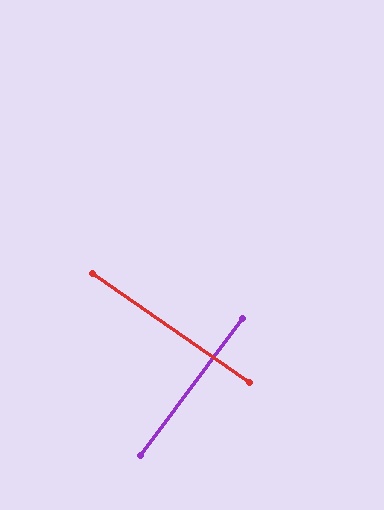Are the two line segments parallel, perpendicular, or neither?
Perpendicular — they meet at approximately 88°.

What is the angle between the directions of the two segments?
Approximately 88 degrees.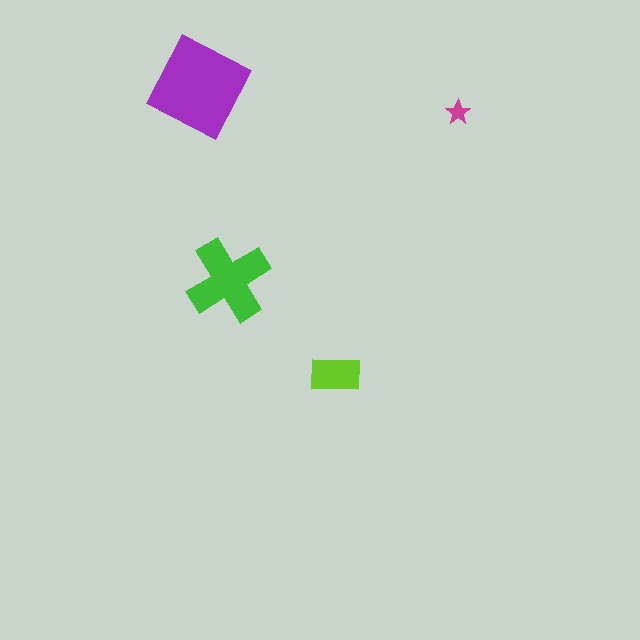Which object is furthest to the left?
The purple diamond is leftmost.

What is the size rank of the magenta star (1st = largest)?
4th.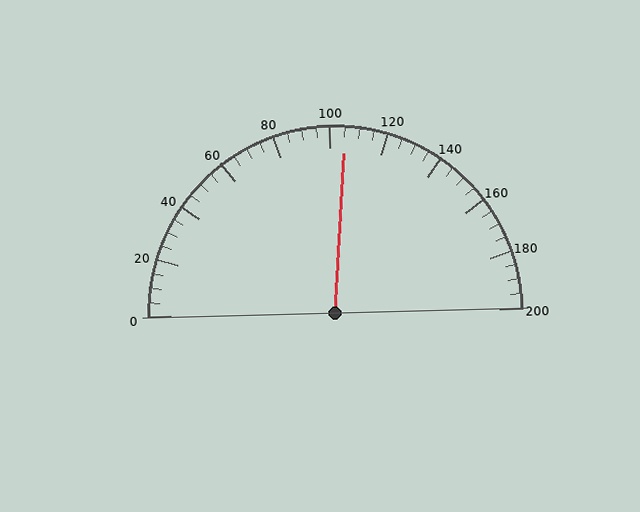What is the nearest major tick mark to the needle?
The nearest major tick mark is 100.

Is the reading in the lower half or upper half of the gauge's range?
The reading is in the upper half of the range (0 to 200).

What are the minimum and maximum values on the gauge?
The gauge ranges from 0 to 200.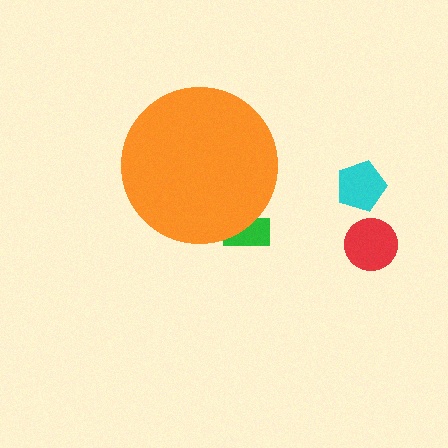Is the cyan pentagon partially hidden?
No, the cyan pentagon is fully visible.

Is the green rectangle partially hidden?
Yes, the green rectangle is partially hidden behind the orange circle.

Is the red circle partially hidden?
No, the red circle is fully visible.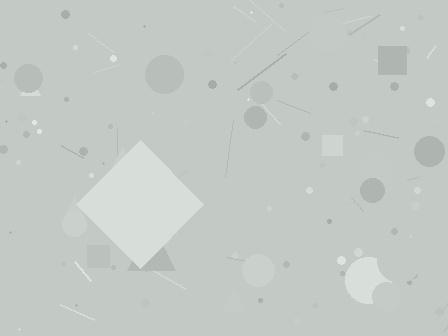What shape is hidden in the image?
A diamond is hidden in the image.